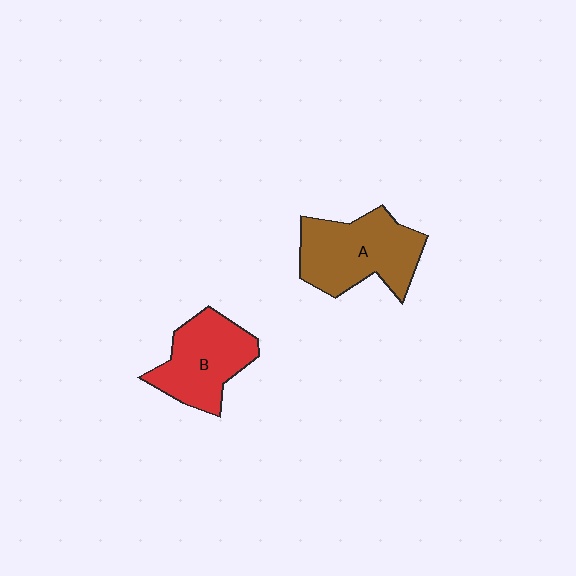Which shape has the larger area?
Shape A (brown).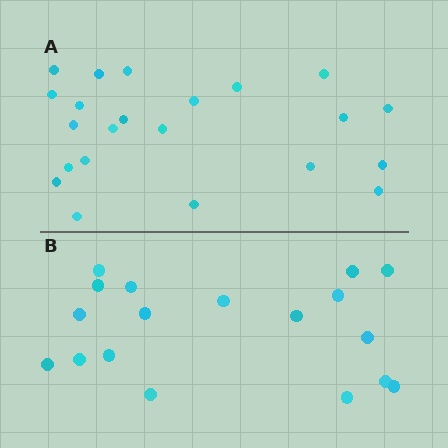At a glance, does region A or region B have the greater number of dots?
Region A (the top region) has more dots.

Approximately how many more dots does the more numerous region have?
Region A has about 4 more dots than region B.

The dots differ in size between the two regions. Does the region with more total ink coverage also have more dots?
No. Region B has more total ink coverage because its dots are larger, but region A actually contains more individual dots. Total area can be misleading — the number of items is what matters here.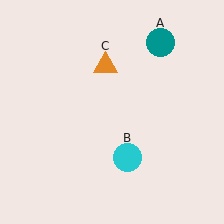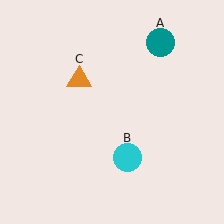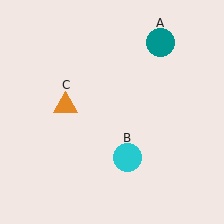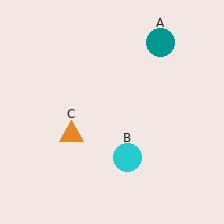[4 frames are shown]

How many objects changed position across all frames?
1 object changed position: orange triangle (object C).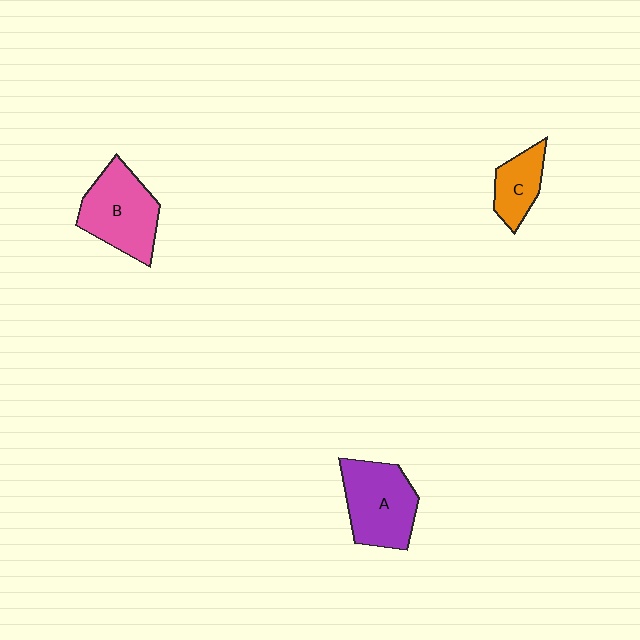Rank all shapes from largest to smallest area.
From largest to smallest: A (purple), B (pink), C (orange).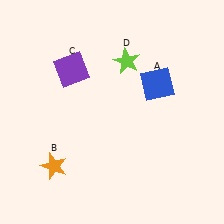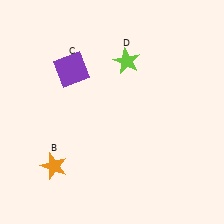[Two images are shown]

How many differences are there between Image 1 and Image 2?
There is 1 difference between the two images.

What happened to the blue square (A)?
The blue square (A) was removed in Image 2. It was in the top-right area of Image 1.